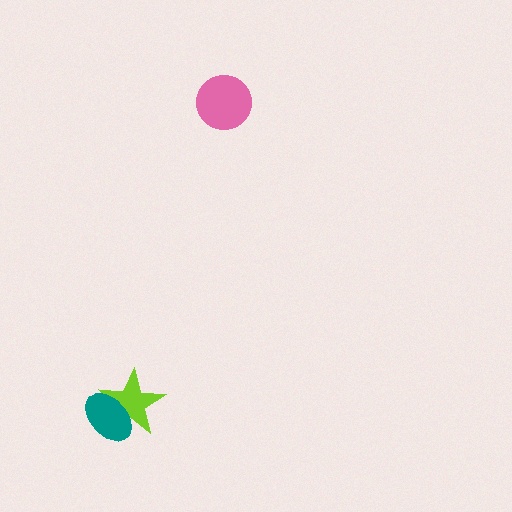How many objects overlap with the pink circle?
0 objects overlap with the pink circle.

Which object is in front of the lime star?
The teal ellipse is in front of the lime star.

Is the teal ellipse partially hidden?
No, no other shape covers it.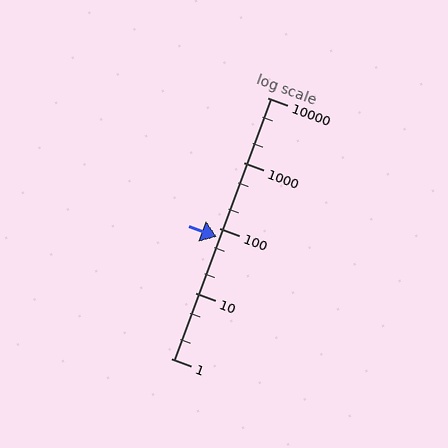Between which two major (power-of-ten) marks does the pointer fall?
The pointer is between 10 and 100.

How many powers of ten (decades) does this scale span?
The scale spans 4 decades, from 1 to 10000.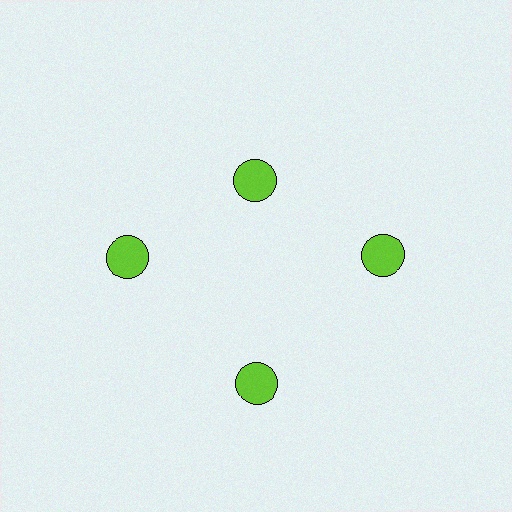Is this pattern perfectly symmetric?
No. The 4 lime circles are arranged in a ring, but one element near the 12 o'clock position is pulled inward toward the center, breaking the 4-fold rotational symmetry.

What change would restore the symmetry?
The symmetry would be restored by moving it outward, back onto the ring so that all 4 circles sit at equal angles and equal distance from the center.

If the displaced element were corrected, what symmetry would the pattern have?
It would have 4-fold rotational symmetry — the pattern would map onto itself every 90 degrees.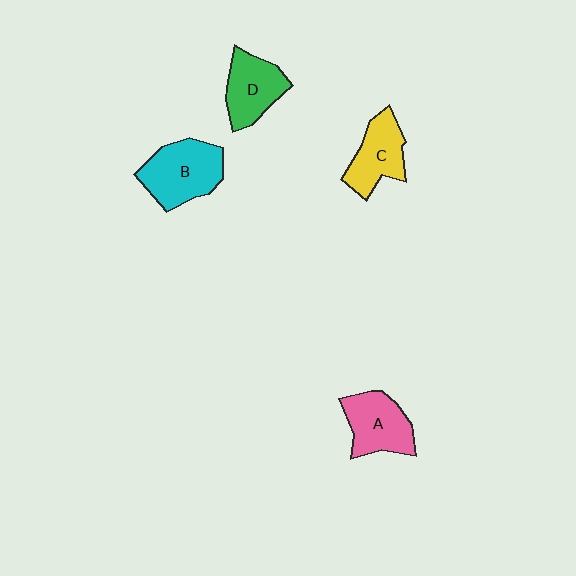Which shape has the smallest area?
Shape C (yellow).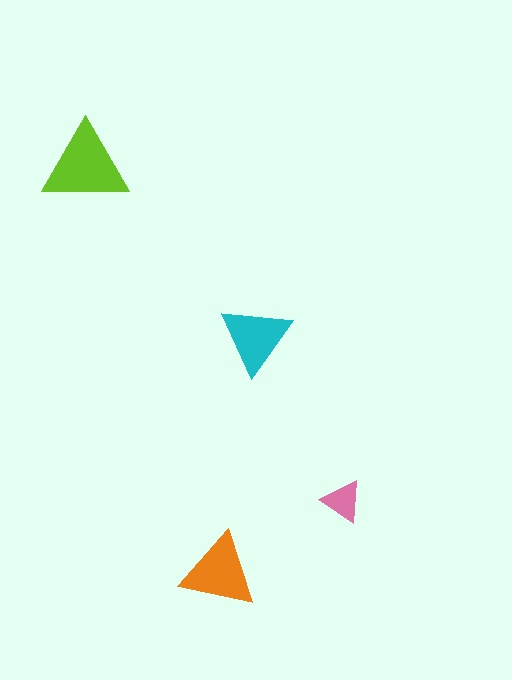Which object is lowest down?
The orange triangle is bottommost.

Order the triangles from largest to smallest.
the lime one, the orange one, the cyan one, the pink one.